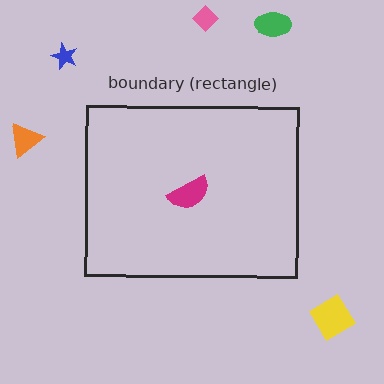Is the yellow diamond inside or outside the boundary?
Outside.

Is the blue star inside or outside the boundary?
Outside.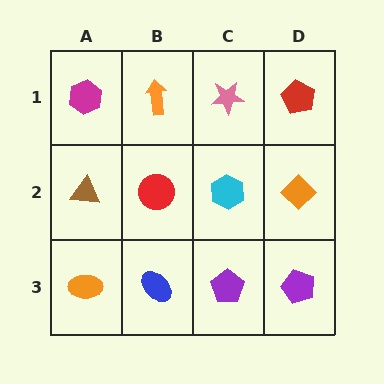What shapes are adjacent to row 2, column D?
A red pentagon (row 1, column D), a purple pentagon (row 3, column D), a cyan hexagon (row 2, column C).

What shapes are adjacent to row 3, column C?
A cyan hexagon (row 2, column C), a blue ellipse (row 3, column B), a purple pentagon (row 3, column D).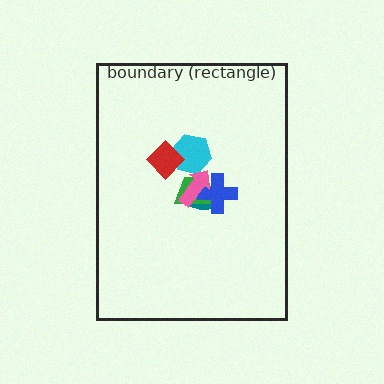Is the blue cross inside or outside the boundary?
Inside.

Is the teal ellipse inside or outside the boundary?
Inside.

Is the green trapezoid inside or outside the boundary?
Inside.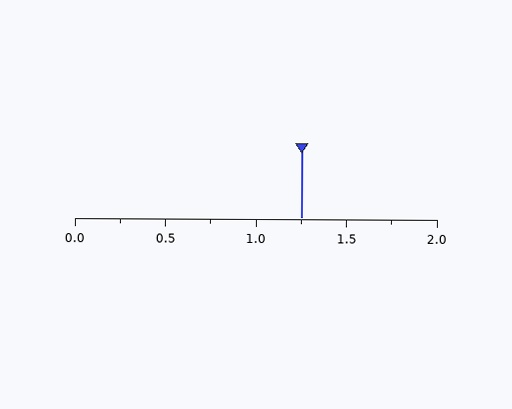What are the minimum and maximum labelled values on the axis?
The axis runs from 0.0 to 2.0.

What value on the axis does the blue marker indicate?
The marker indicates approximately 1.25.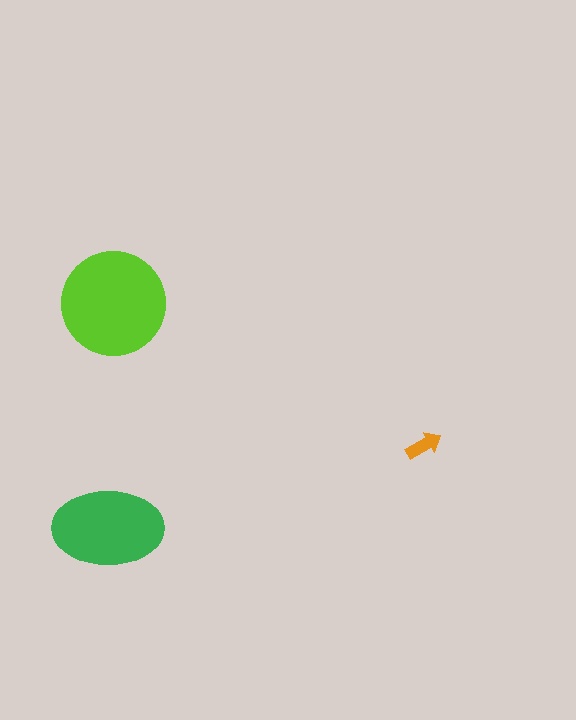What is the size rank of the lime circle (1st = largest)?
1st.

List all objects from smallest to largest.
The orange arrow, the green ellipse, the lime circle.